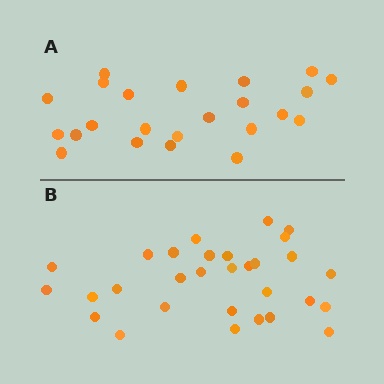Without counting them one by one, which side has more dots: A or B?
Region B (the bottom region) has more dots.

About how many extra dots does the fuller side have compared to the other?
Region B has roughly 8 or so more dots than region A.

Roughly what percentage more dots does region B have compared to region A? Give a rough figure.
About 30% more.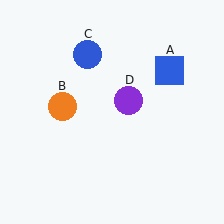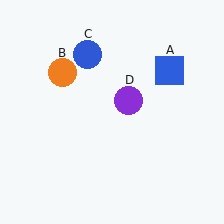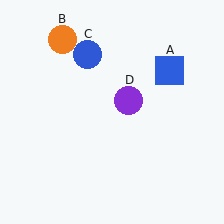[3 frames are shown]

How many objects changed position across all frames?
1 object changed position: orange circle (object B).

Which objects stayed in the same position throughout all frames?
Blue square (object A) and blue circle (object C) and purple circle (object D) remained stationary.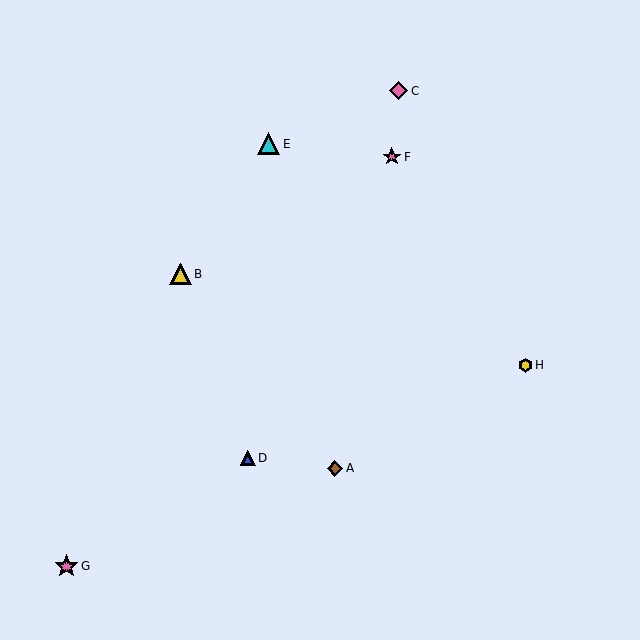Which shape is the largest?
The pink star (labeled G) is the largest.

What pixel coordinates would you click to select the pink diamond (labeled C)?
Click at (398, 91) to select the pink diamond C.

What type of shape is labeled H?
Shape H is a yellow hexagon.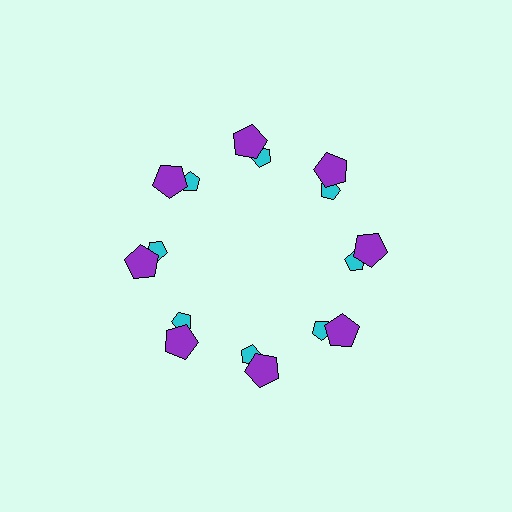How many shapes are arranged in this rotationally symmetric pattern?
There are 16 shapes, arranged in 8 groups of 2.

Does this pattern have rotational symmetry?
Yes, this pattern has 8-fold rotational symmetry. It looks the same after rotating 45 degrees around the center.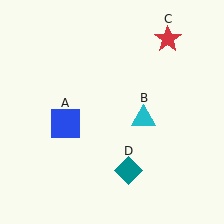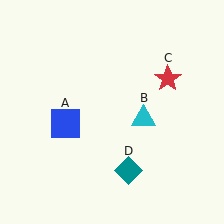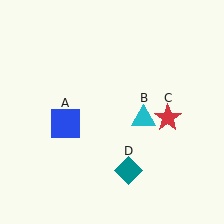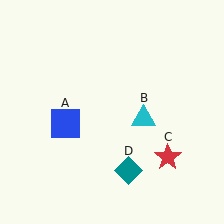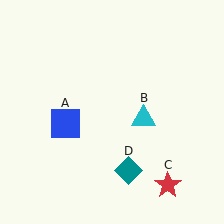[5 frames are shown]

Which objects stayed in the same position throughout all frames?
Blue square (object A) and cyan triangle (object B) and teal diamond (object D) remained stationary.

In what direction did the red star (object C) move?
The red star (object C) moved down.